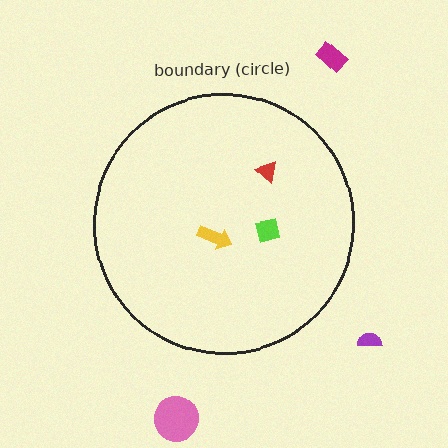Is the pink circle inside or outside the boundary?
Outside.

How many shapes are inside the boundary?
3 inside, 3 outside.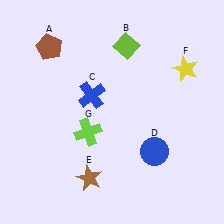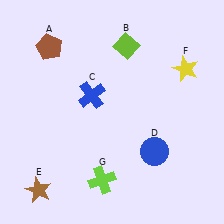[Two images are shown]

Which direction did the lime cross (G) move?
The lime cross (G) moved down.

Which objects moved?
The objects that moved are: the brown star (E), the lime cross (G).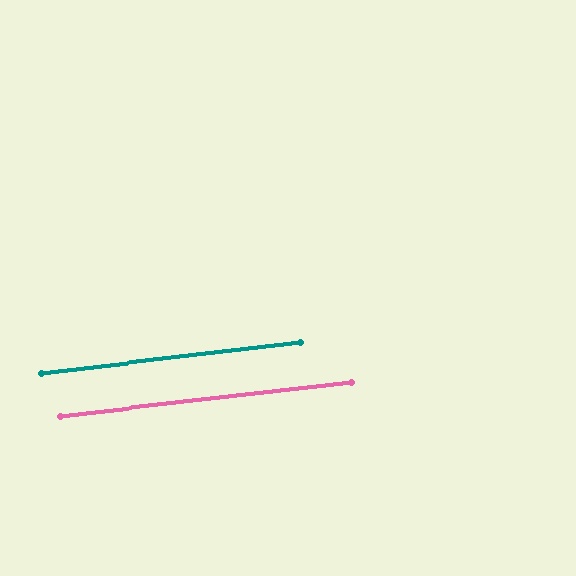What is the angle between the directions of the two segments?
Approximately 0 degrees.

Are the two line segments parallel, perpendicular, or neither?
Parallel — their directions differ by only 0.3°.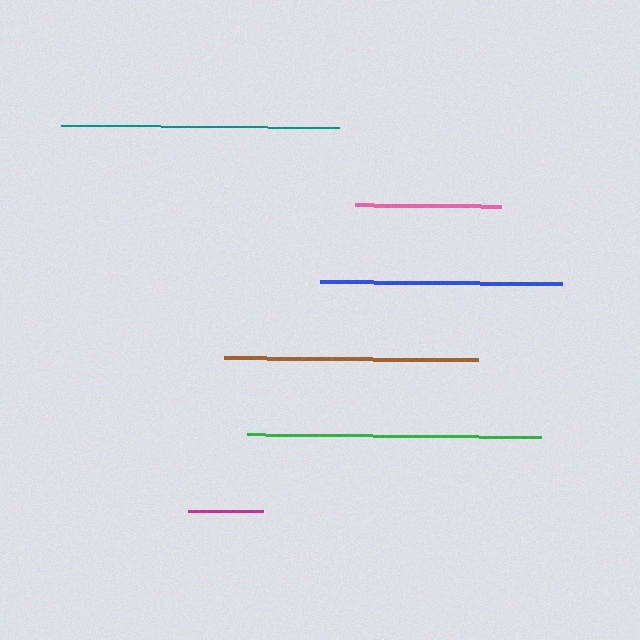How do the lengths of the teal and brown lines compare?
The teal and brown lines are approximately the same length.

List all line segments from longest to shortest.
From longest to shortest: green, teal, brown, blue, pink, magenta.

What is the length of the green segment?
The green segment is approximately 295 pixels long.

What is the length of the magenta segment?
The magenta segment is approximately 75 pixels long.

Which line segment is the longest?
The green line is the longest at approximately 295 pixels.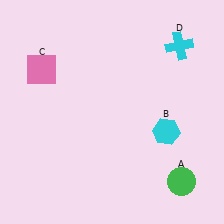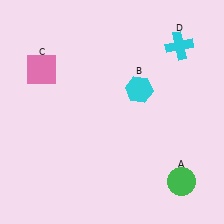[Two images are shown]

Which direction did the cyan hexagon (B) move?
The cyan hexagon (B) moved up.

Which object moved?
The cyan hexagon (B) moved up.